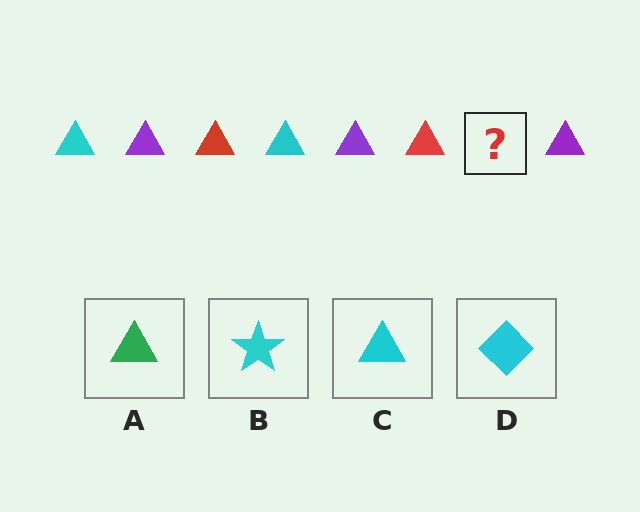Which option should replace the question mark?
Option C.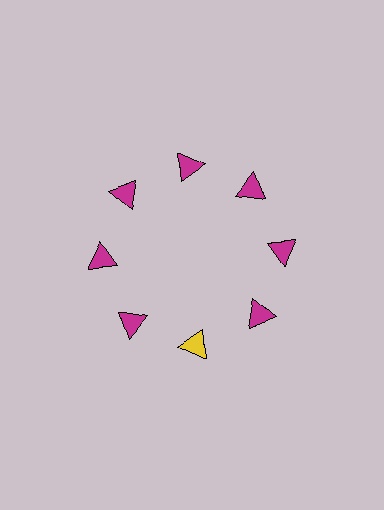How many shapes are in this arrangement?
There are 8 shapes arranged in a ring pattern.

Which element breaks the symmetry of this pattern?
The yellow triangle at roughly the 6 o'clock position breaks the symmetry. All other shapes are magenta triangles.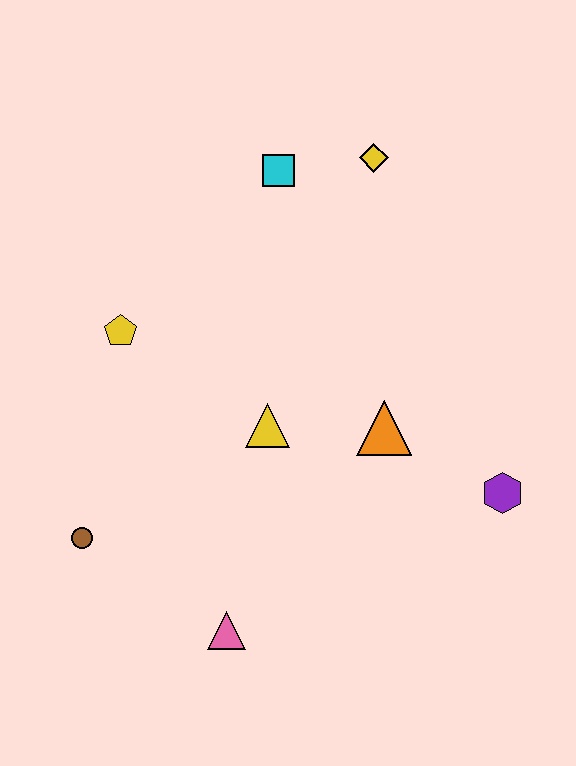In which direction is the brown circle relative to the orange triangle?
The brown circle is to the left of the orange triangle.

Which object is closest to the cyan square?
The yellow diamond is closest to the cyan square.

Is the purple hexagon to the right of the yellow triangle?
Yes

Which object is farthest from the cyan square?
The pink triangle is farthest from the cyan square.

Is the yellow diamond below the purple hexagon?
No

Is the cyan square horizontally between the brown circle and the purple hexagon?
Yes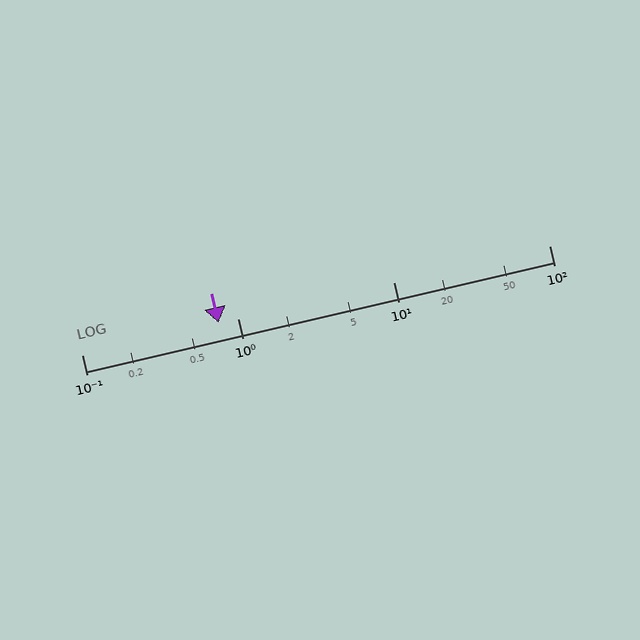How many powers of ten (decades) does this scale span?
The scale spans 3 decades, from 0.1 to 100.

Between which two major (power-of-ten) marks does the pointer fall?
The pointer is between 0.1 and 1.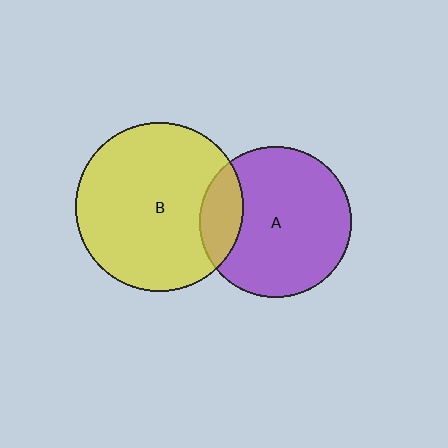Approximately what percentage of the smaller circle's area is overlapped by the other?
Approximately 20%.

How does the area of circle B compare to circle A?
Approximately 1.2 times.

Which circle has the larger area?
Circle B (yellow).